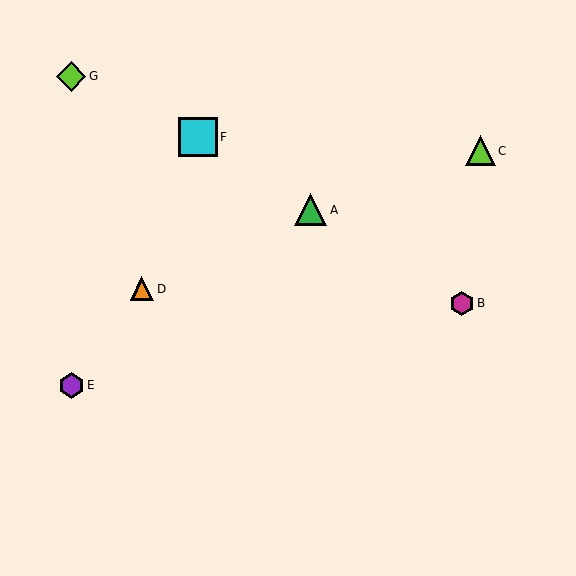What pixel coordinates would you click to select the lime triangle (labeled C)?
Click at (480, 151) to select the lime triangle C.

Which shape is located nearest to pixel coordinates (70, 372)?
The purple hexagon (labeled E) at (71, 385) is nearest to that location.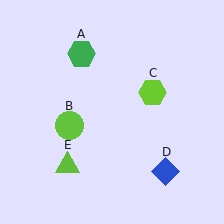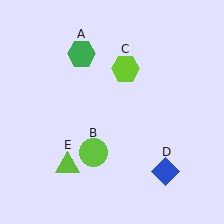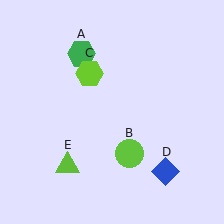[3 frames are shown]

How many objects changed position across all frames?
2 objects changed position: lime circle (object B), lime hexagon (object C).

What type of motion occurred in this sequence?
The lime circle (object B), lime hexagon (object C) rotated counterclockwise around the center of the scene.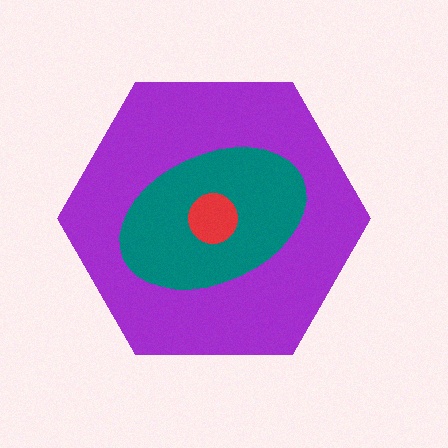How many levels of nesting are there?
3.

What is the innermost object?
The red circle.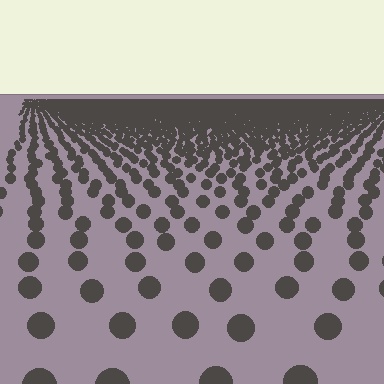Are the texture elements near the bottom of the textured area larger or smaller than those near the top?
Larger. Near the bottom, elements are closer to the viewer and appear at a bigger on-screen size.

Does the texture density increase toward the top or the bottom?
Density increases toward the top.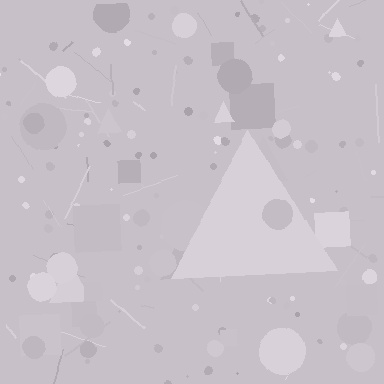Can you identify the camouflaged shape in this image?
The camouflaged shape is a triangle.